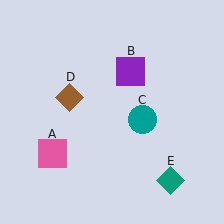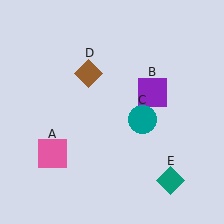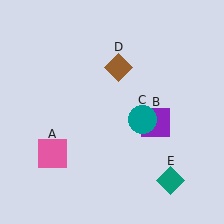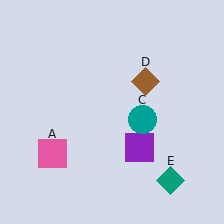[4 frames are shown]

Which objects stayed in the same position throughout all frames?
Pink square (object A) and teal circle (object C) and teal diamond (object E) remained stationary.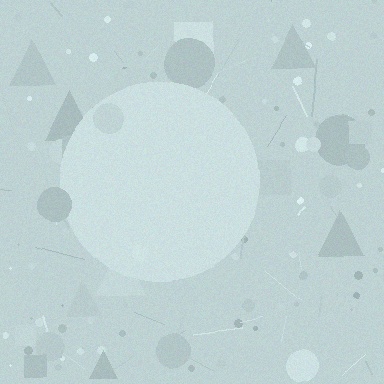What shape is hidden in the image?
A circle is hidden in the image.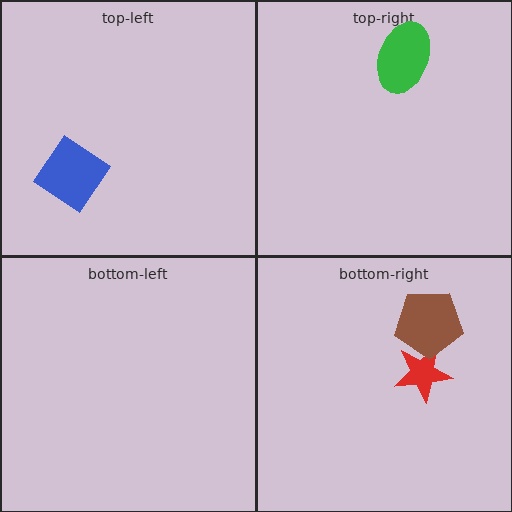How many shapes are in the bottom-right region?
2.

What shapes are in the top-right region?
The green ellipse.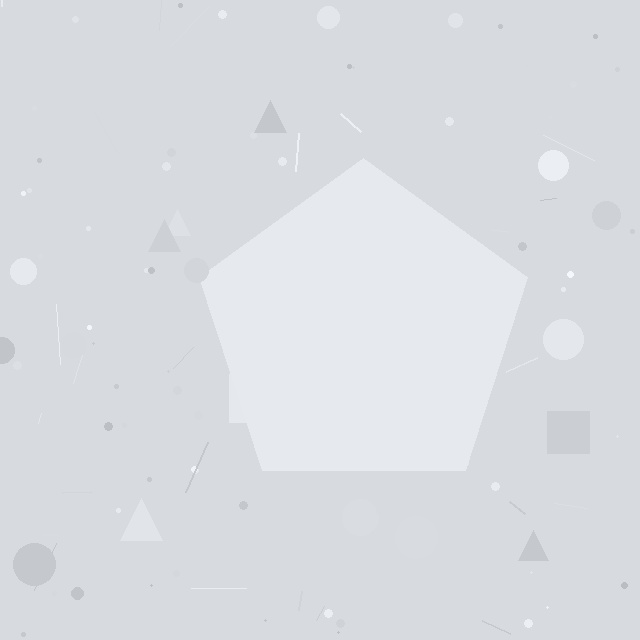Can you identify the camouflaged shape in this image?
The camouflaged shape is a pentagon.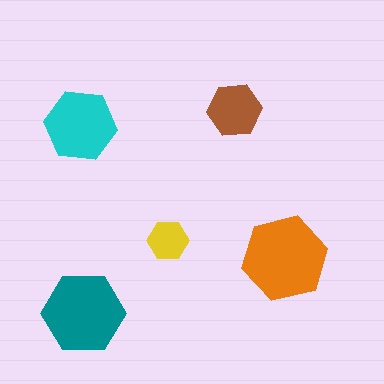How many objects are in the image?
There are 5 objects in the image.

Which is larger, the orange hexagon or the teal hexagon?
The orange one.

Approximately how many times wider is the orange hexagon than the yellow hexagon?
About 2 times wider.